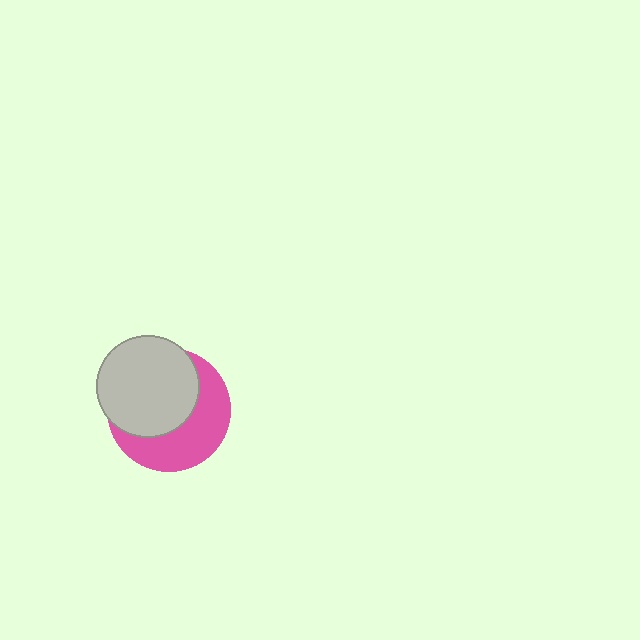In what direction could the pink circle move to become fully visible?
The pink circle could move toward the lower-right. That would shift it out from behind the light gray circle entirely.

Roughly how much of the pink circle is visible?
About half of it is visible (roughly 46%).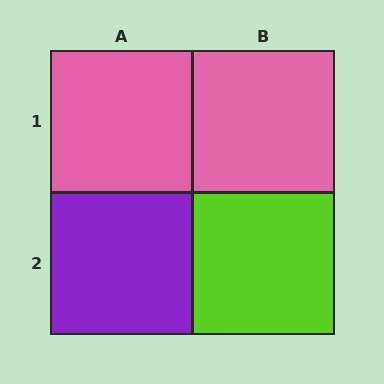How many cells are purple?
1 cell is purple.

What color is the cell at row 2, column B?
Lime.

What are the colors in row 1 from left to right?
Pink, pink.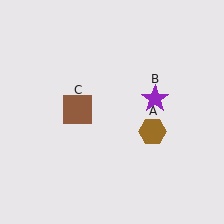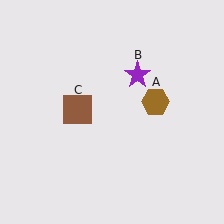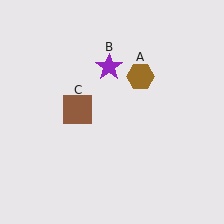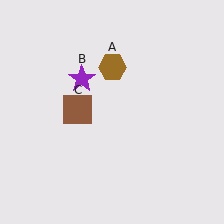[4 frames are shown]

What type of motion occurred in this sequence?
The brown hexagon (object A), purple star (object B) rotated counterclockwise around the center of the scene.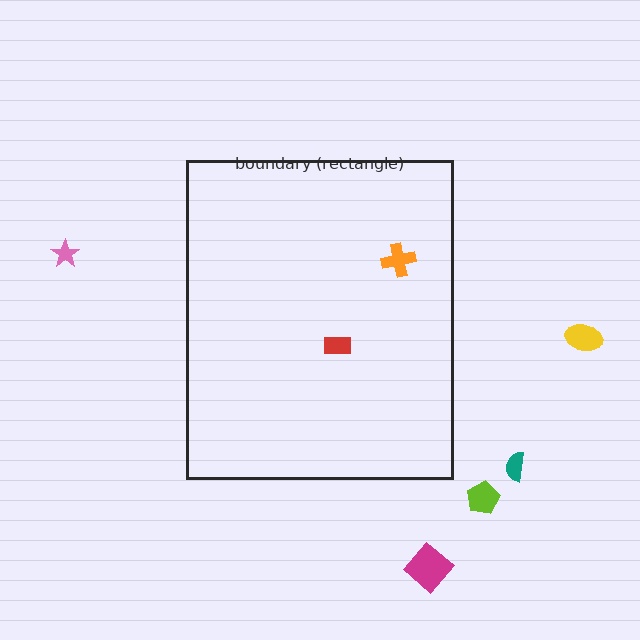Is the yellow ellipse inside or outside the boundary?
Outside.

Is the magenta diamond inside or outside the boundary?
Outside.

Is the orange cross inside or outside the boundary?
Inside.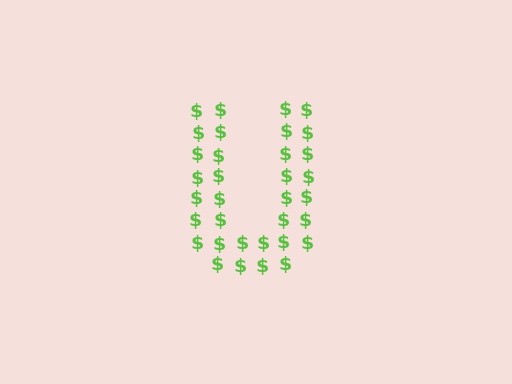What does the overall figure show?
The overall figure shows the letter U.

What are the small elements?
The small elements are dollar signs.